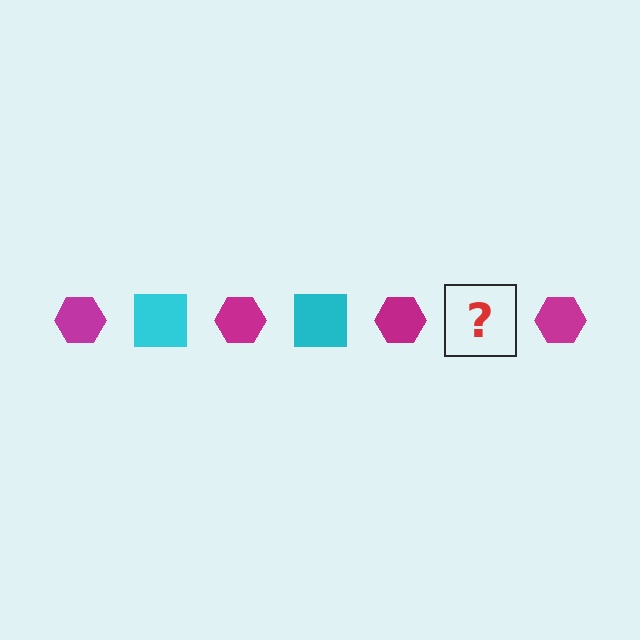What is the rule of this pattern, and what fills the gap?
The rule is that the pattern alternates between magenta hexagon and cyan square. The gap should be filled with a cyan square.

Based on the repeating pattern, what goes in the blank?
The blank should be a cyan square.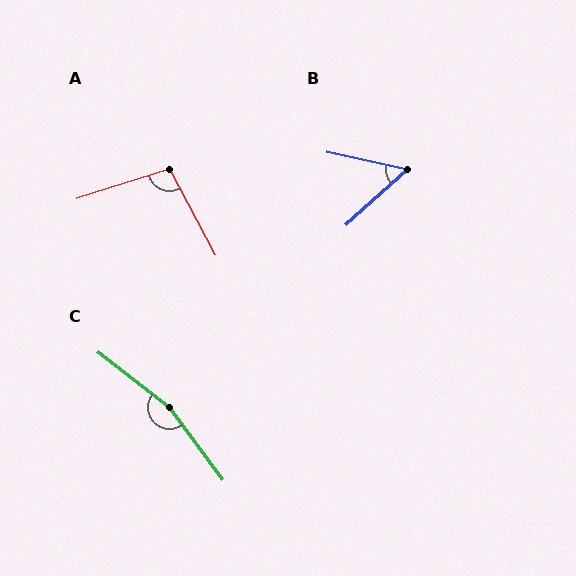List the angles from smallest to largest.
B (54°), A (101°), C (164°).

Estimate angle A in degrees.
Approximately 101 degrees.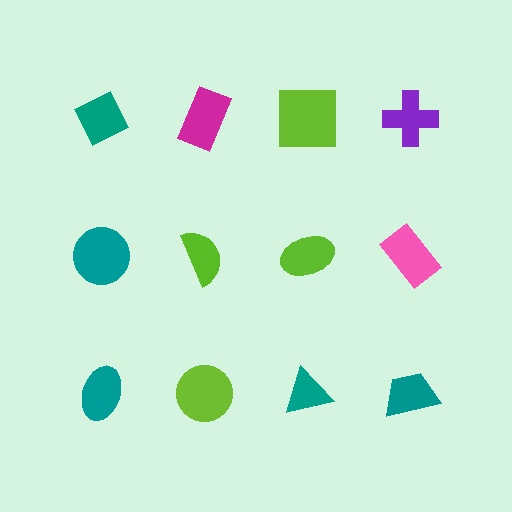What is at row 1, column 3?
A lime square.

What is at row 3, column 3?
A teal triangle.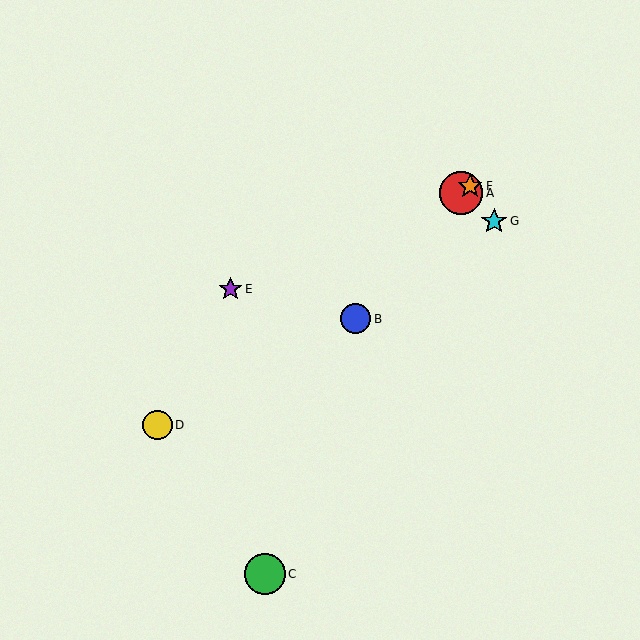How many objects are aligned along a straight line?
3 objects (A, D, F) are aligned along a straight line.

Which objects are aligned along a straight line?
Objects A, D, F are aligned along a straight line.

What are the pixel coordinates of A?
Object A is at (461, 193).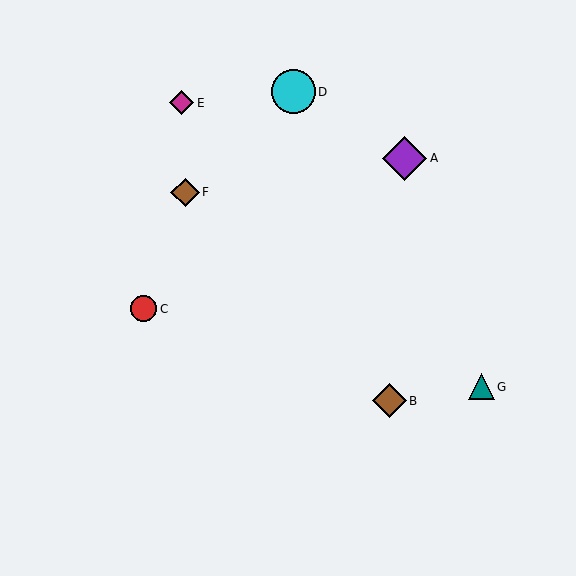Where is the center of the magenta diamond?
The center of the magenta diamond is at (182, 103).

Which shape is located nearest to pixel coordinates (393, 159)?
The purple diamond (labeled A) at (405, 158) is nearest to that location.